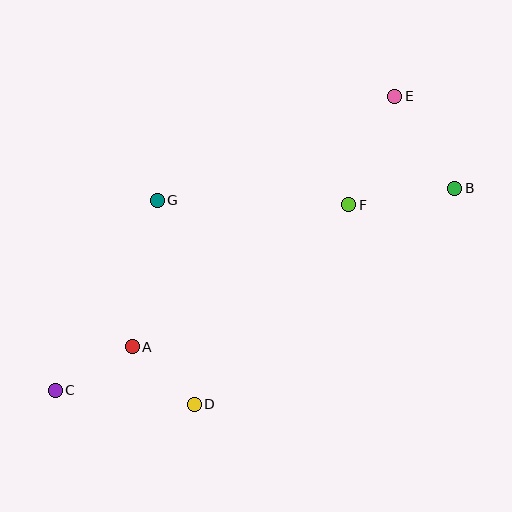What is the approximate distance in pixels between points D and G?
The distance between D and G is approximately 207 pixels.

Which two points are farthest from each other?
Points C and E are farthest from each other.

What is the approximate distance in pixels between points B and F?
The distance between B and F is approximately 107 pixels.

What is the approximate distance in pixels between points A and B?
The distance between A and B is approximately 359 pixels.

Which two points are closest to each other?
Points A and D are closest to each other.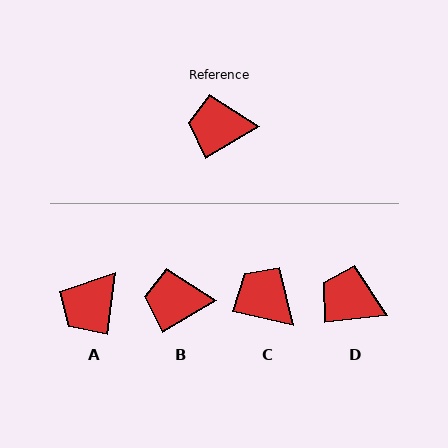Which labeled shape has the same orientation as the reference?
B.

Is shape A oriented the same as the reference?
No, it is off by about 52 degrees.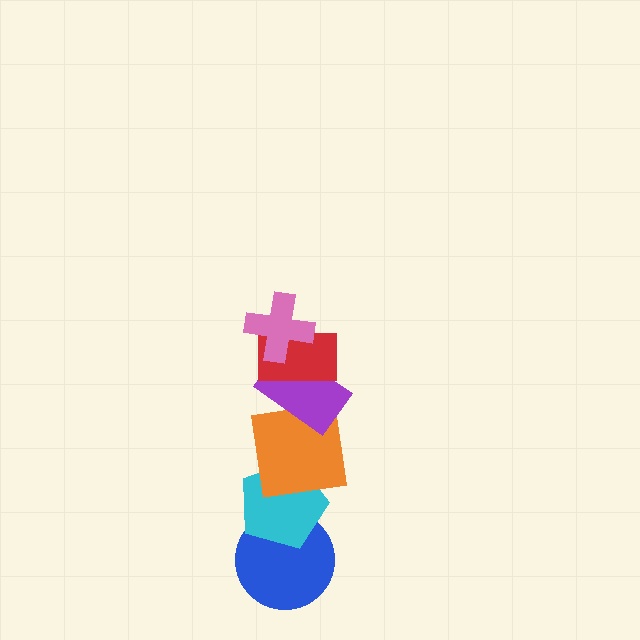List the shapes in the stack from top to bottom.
From top to bottom: the pink cross, the red rectangle, the purple rectangle, the orange square, the cyan pentagon, the blue circle.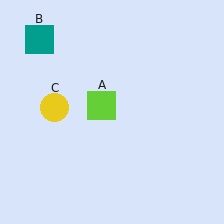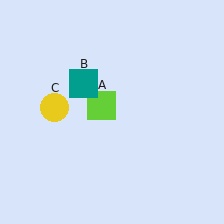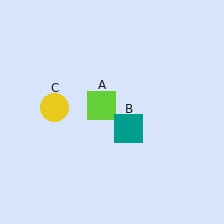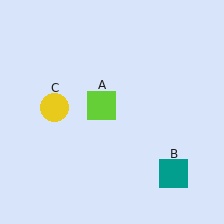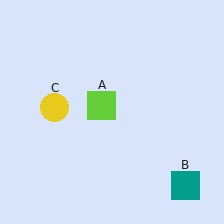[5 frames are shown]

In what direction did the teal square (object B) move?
The teal square (object B) moved down and to the right.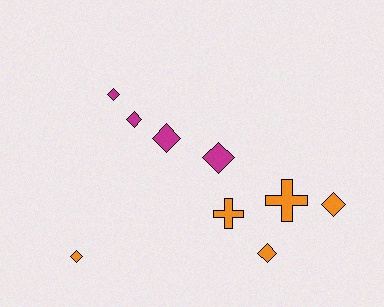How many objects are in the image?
There are 9 objects.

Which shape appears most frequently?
Diamond, with 7 objects.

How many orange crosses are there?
There are 2 orange crosses.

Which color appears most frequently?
Orange, with 5 objects.